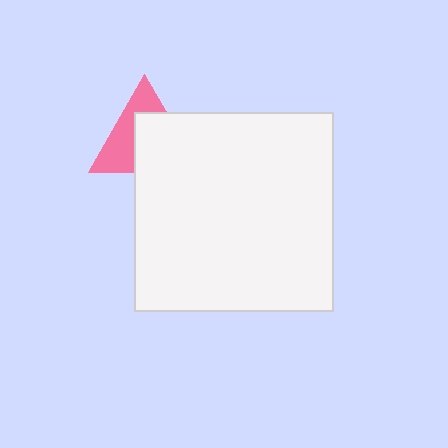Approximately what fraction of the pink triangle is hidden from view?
Roughly 55% of the pink triangle is hidden behind the white square.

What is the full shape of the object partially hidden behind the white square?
The partially hidden object is a pink triangle.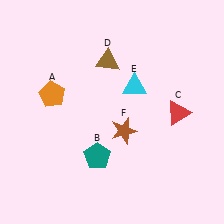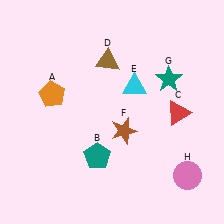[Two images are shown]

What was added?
A teal star (G), a pink circle (H) were added in Image 2.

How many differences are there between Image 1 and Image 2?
There are 2 differences between the two images.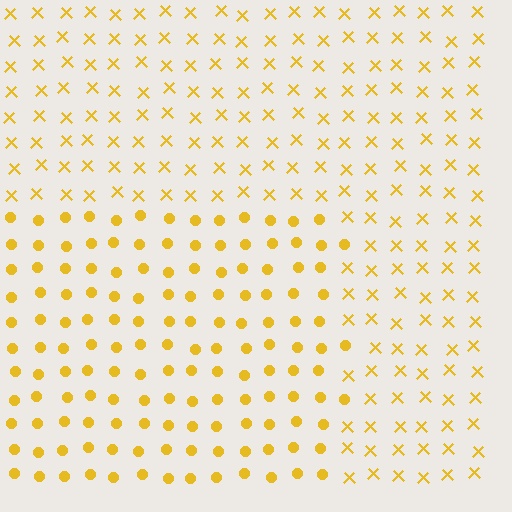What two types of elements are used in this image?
The image uses circles inside the rectangle region and X marks outside it.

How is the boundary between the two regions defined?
The boundary is defined by a change in element shape: circles inside vs. X marks outside. All elements share the same color and spacing.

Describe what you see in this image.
The image is filled with small yellow elements arranged in a uniform grid. A rectangle-shaped region contains circles, while the surrounding area contains X marks. The boundary is defined purely by the change in element shape.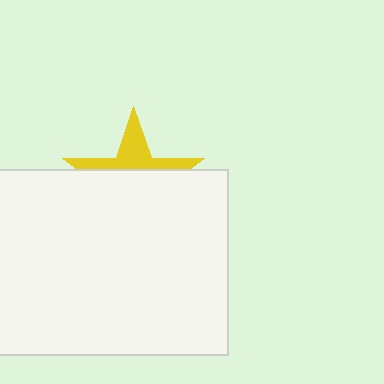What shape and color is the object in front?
The object in front is a white rectangle.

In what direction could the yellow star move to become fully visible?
The yellow star could move up. That would shift it out from behind the white rectangle entirely.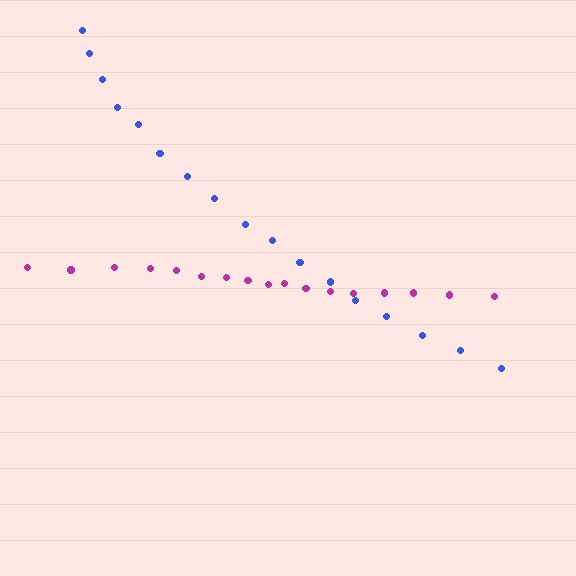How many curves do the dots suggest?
There are 2 distinct paths.